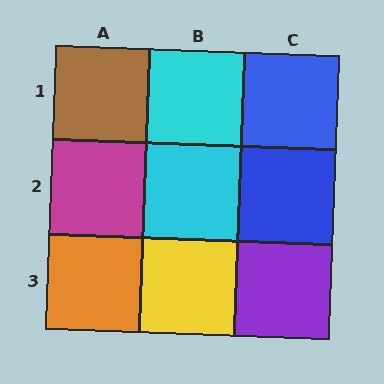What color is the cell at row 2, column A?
Magenta.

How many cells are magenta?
1 cell is magenta.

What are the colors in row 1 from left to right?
Brown, cyan, blue.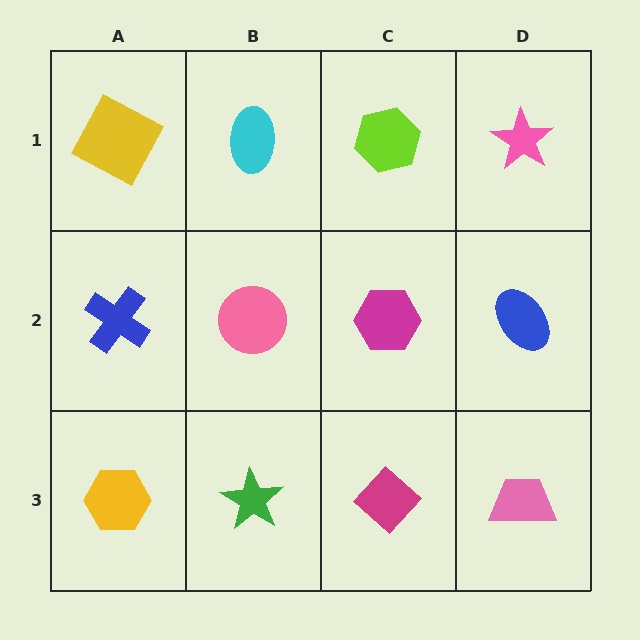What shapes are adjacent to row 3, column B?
A pink circle (row 2, column B), a yellow hexagon (row 3, column A), a magenta diamond (row 3, column C).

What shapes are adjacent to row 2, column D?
A pink star (row 1, column D), a pink trapezoid (row 3, column D), a magenta hexagon (row 2, column C).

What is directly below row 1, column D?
A blue ellipse.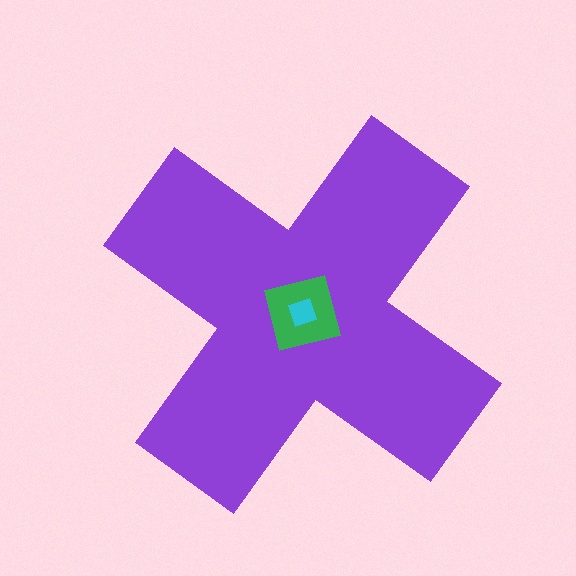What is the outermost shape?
The purple cross.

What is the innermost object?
The cyan square.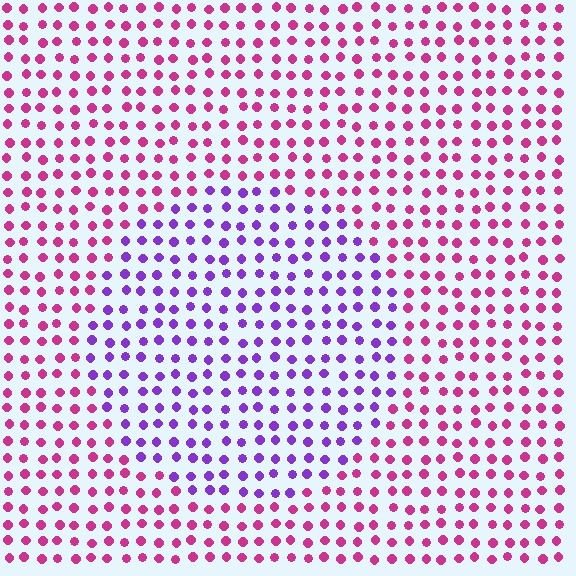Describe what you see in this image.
The image is filled with small magenta elements in a uniform arrangement. A circle-shaped region is visible where the elements are tinted to a slightly different hue, forming a subtle color boundary.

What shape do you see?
I see a circle.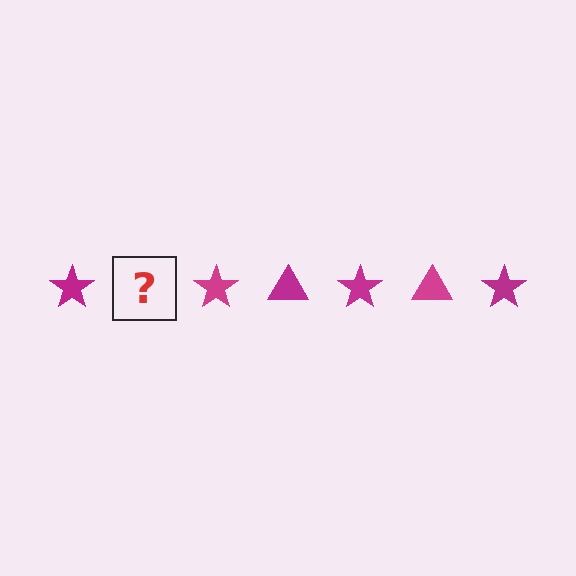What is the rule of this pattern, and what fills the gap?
The rule is that the pattern cycles through star, triangle shapes in magenta. The gap should be filled with a magenta triangle.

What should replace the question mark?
The question mark should be replaced with a magenta triangle.